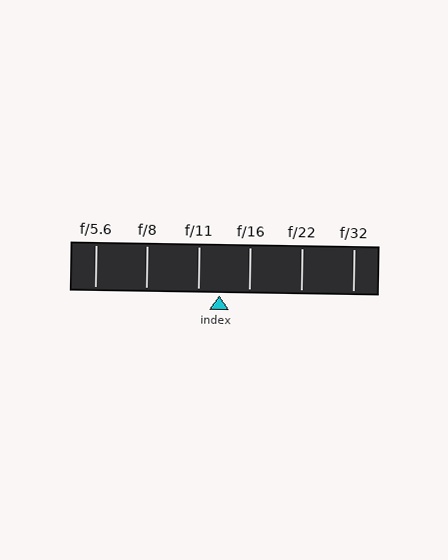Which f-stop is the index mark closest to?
The index mark is closest to f/11.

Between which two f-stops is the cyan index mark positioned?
The index mark is between f/11 and f/16.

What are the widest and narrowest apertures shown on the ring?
The widest aperture shown is f/5.6 and the narrowest is f/32.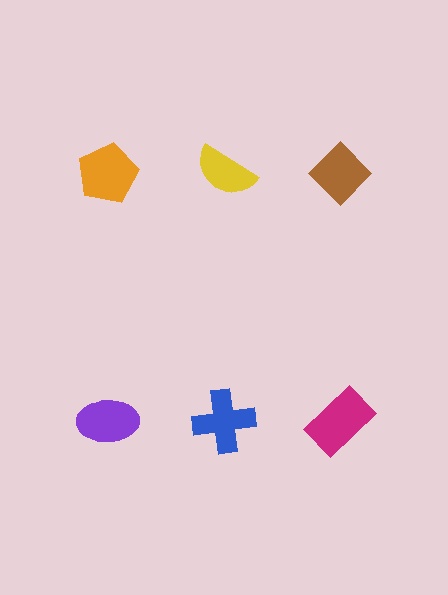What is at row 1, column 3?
A brown diamond.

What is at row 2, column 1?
A purple ellipse.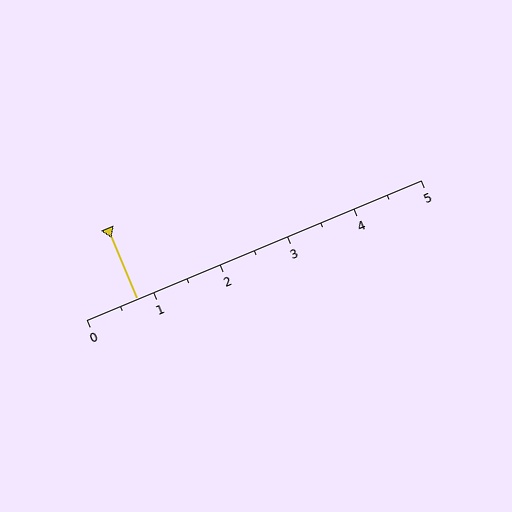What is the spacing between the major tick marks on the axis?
The major ticks are spaced 1 apart.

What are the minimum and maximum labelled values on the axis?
The axis runs from 0 to 5.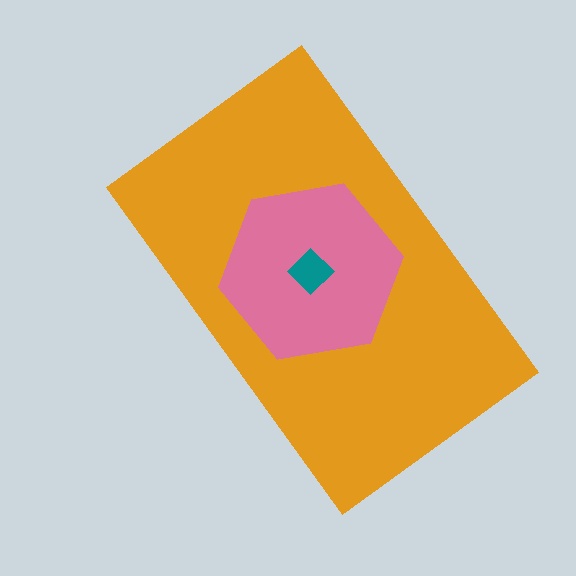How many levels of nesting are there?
3.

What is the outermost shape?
The orange rectangle.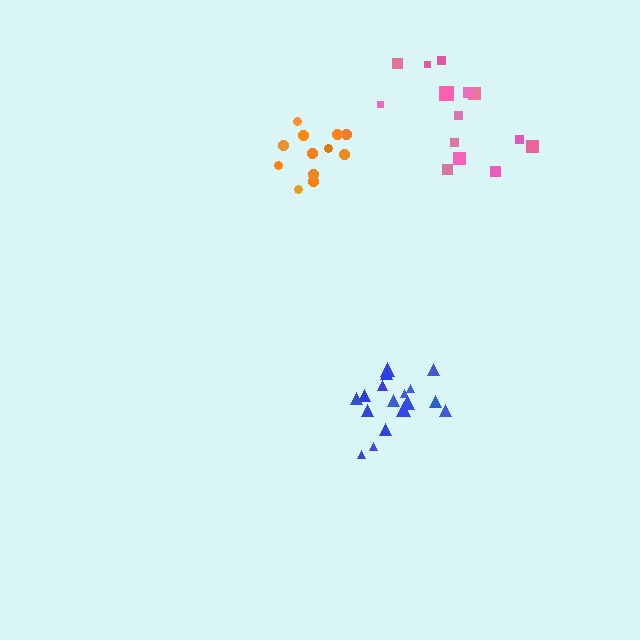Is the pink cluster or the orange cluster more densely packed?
Orange.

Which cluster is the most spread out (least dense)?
Pink.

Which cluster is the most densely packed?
Blue.